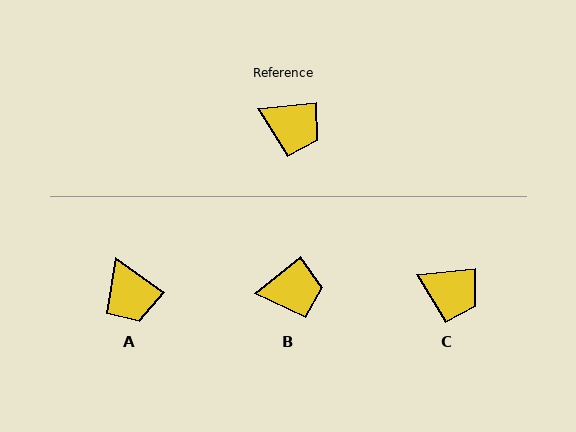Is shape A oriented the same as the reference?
No, it is off by about 41 degrees.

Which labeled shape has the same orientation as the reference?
C.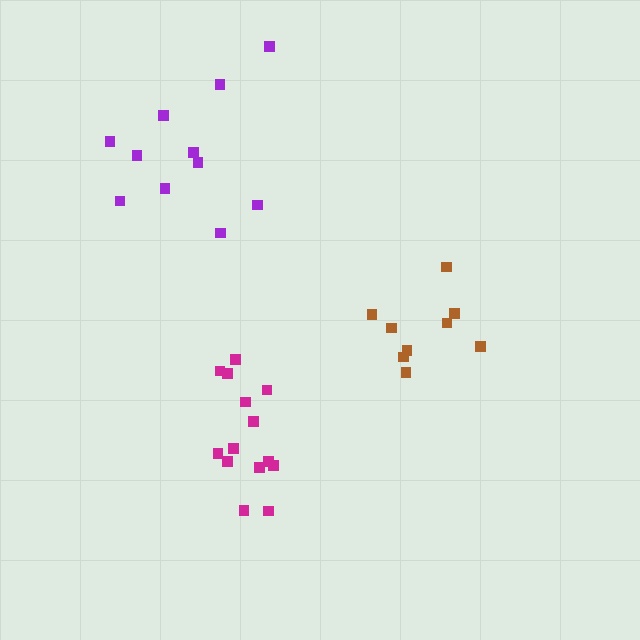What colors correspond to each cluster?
The clusters are colored: magenta, purple, brown.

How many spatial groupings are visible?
There are 3 spatial groupings.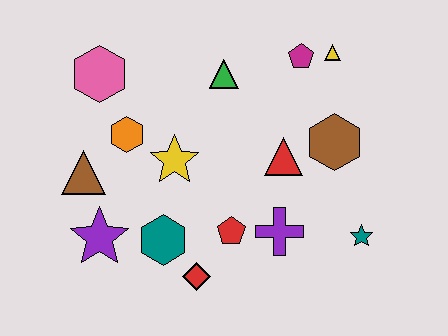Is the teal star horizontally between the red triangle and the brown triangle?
No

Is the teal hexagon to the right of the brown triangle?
Yes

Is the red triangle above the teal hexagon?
Yes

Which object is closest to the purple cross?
The red pentagon is closest to the purple cross.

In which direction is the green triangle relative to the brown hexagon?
The green triangle is to the left of the brown hexagon.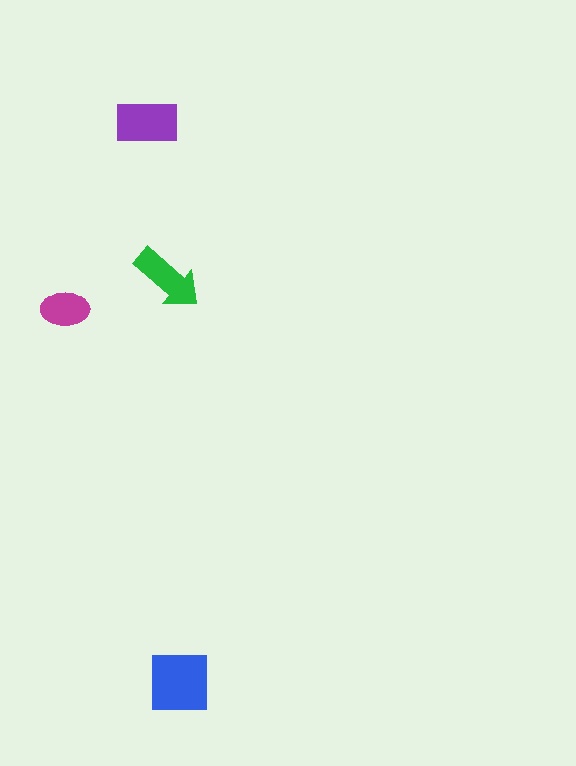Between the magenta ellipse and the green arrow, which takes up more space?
The green arrow.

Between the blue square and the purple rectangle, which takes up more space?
The blue square.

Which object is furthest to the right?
The blue square is rightmost.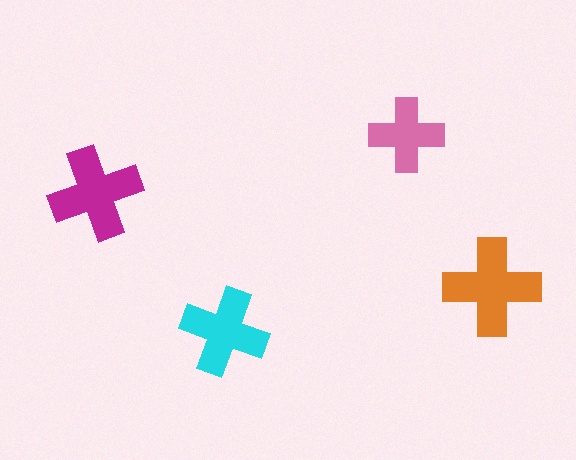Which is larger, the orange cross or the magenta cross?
The orange one.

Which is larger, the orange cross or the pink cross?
The orange one.